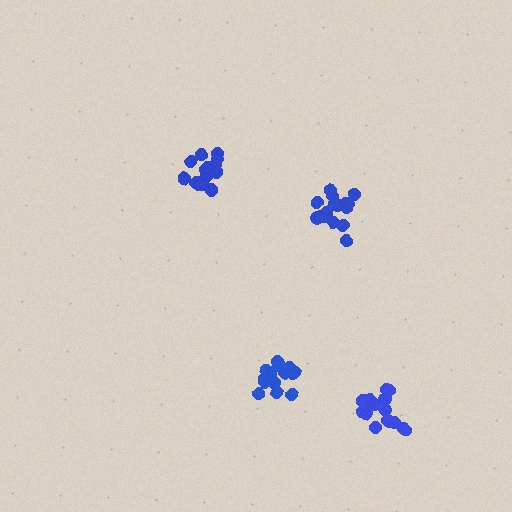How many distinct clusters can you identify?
There are 4 distinct clusters.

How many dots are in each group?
Group 1: 16 dots, Group 2: 17 dots, Group 3: 16 dots, Group 4: 15 dots (64 total).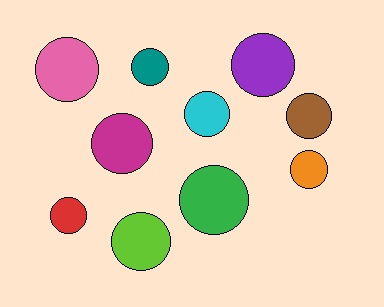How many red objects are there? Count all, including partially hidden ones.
There is 1 red object.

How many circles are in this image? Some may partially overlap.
There are 10 circles.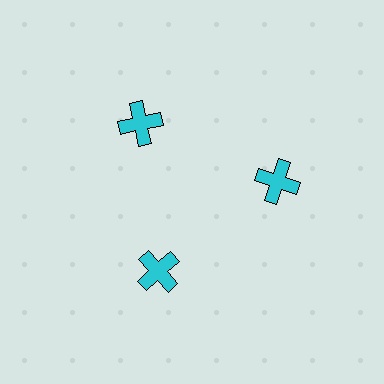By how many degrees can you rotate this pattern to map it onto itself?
The pattern maps onto itself every 120 degrees of rotation.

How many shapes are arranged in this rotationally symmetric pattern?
There are 3 shapes, arranged in 3 groups of 1.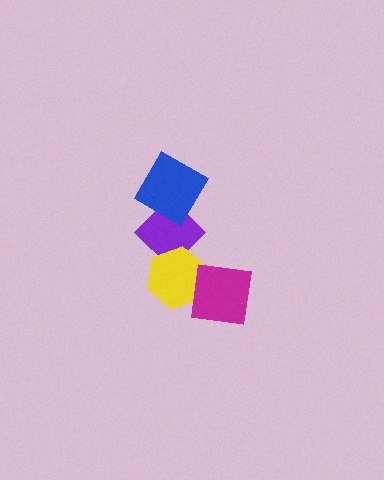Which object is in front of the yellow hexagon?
The magenta square is in front of the yellow hexagon.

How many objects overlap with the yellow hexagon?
2 objects overlap with the yellow hexagon.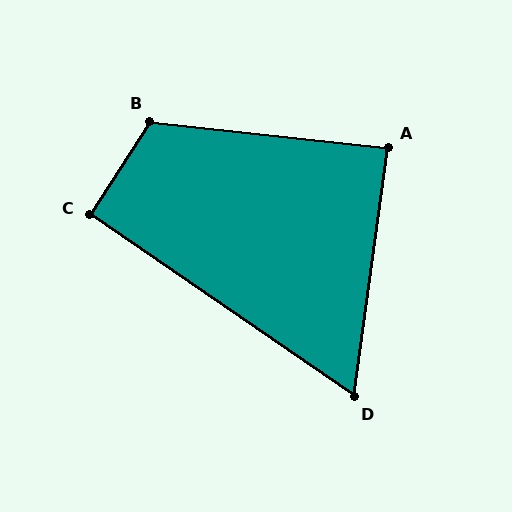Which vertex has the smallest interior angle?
D, at approximately 63 degrees.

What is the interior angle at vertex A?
Approximately 88 degrees (approximately right).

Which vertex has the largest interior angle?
B, at approximately 117 degrees.